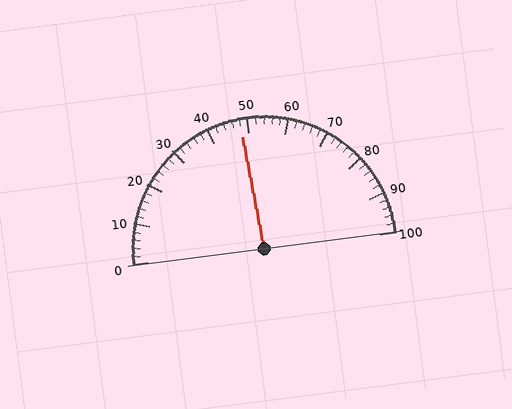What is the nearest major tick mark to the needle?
The nearest major tick mark is 50.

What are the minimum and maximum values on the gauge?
The gauge ranges from 0 to 100.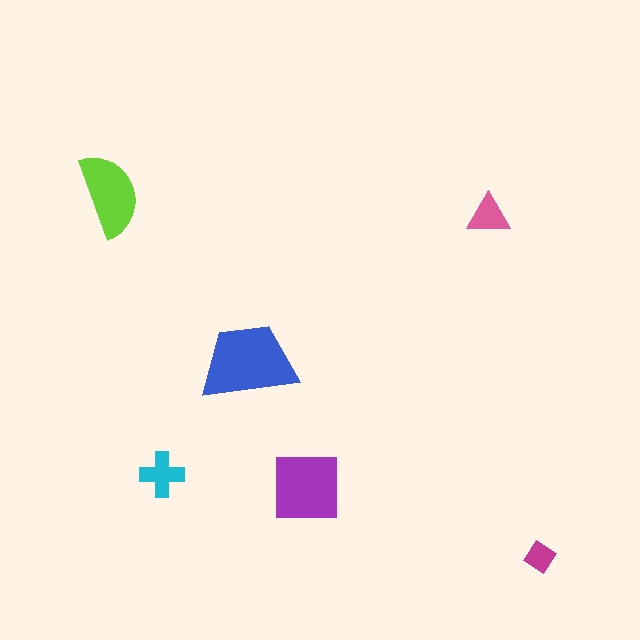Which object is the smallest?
The magenta diamond.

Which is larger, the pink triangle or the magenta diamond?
The pink triangle.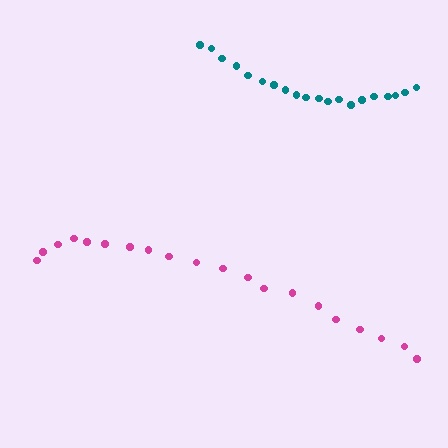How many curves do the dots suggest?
There are 2 distinct paths.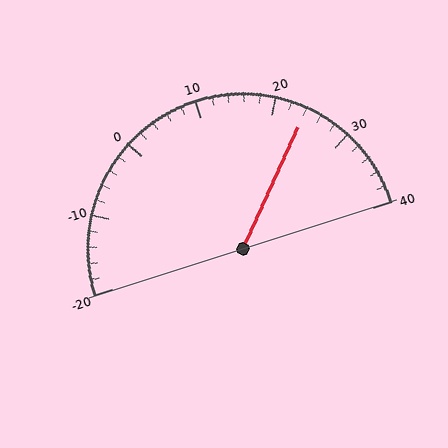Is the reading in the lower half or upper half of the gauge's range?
The reading is in the upper half of the range (-20 to 40).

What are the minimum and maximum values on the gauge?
The gauge ranges from -20 to 40.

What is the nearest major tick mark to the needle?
The nearest major tick mark is 20.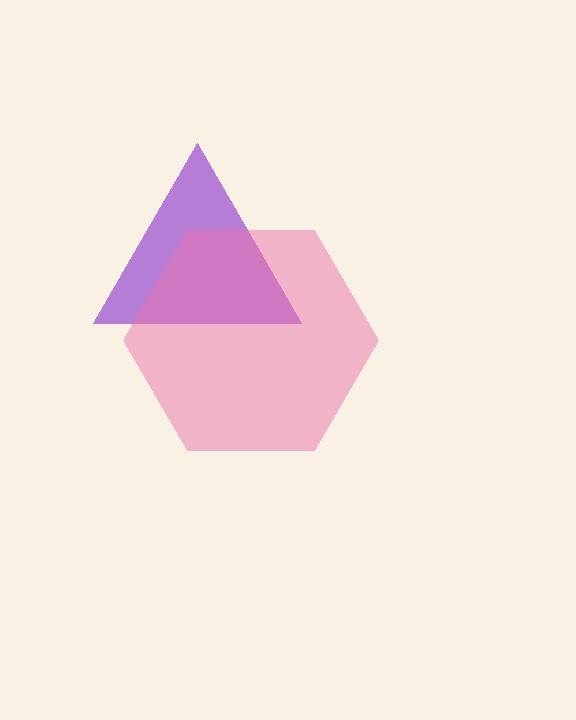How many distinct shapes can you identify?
There are 2 distinct shapes: a purple triangle, a pink hexagon.